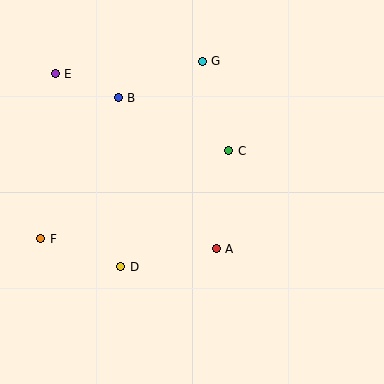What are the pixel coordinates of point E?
Point E is at (55, 74).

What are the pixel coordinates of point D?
Point D is at (121, 267).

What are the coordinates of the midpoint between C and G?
The midpoint between C and G is at (216, 106).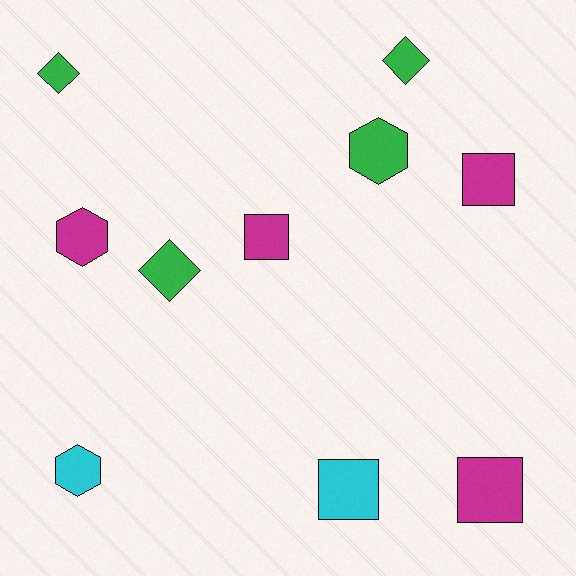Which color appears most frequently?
Green, with 4 objects.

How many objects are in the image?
There are 10 objects.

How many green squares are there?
There are no green squares.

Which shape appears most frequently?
Square, with 4 objects.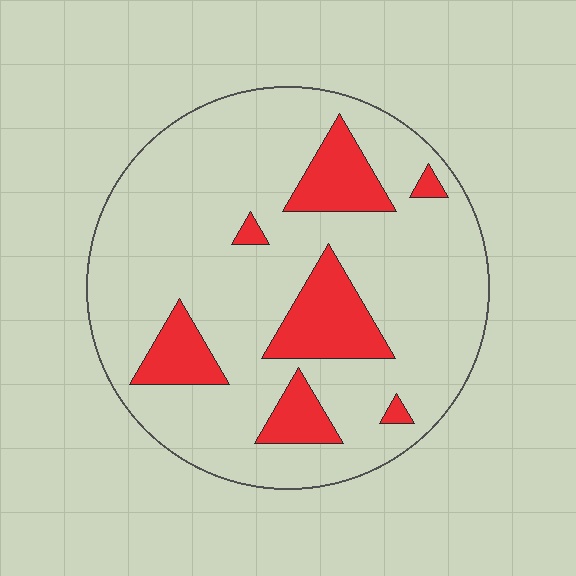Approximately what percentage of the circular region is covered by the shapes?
Approximately 20%.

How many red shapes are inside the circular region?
7.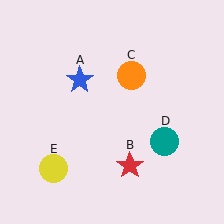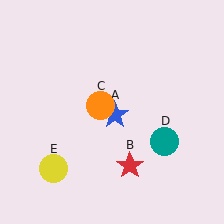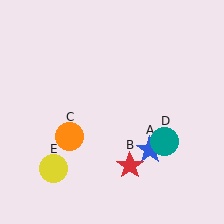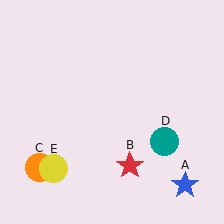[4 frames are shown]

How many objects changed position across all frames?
2 objects changed position: blue star (object A), orange circle (object C).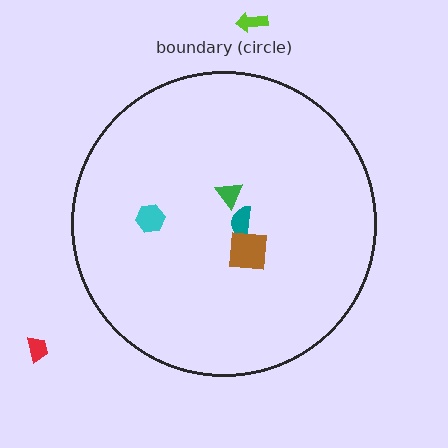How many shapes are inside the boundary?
4 inside, 2 outside.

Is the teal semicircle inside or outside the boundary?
Inside.